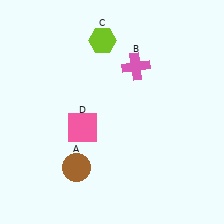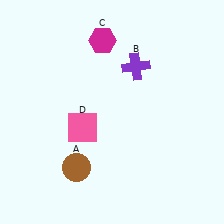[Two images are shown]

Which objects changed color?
B changed from pink to purple. C changed from lime to magenta.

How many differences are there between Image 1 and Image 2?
There are 2 differences between the two images.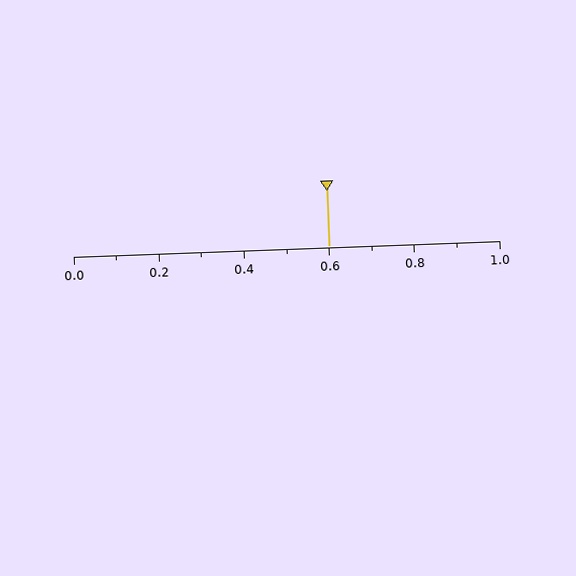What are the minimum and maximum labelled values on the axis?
The axis runs from 0.0 to 1.0.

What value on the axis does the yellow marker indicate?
The marker indicates approximately 0.6.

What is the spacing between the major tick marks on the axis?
The major ticks are spaced 0.2 apart.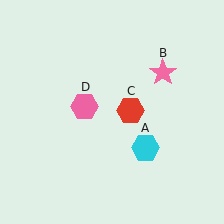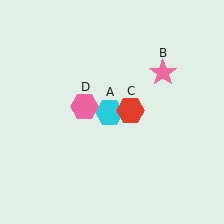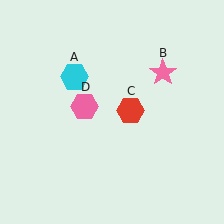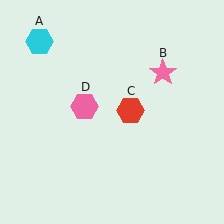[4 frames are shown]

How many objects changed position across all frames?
1 object changed position: cyan hexagon (object A).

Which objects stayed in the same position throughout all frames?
Pink star (object B) and red hexagon (object C) and pink hexagon (object D) remained stationary.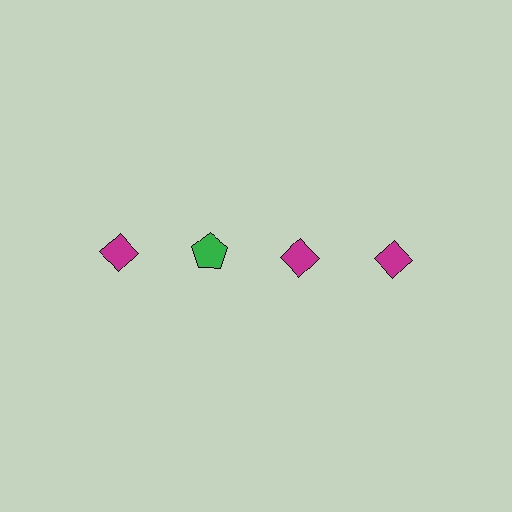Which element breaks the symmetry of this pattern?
The green pentagon in the top row, second from left column breaks the symmetry. All other shapes are magenta diamonds.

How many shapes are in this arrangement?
There are 4 shapes arranged in a grid pattern.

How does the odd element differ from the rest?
It differs in both color (green instead of magenta) and shape (pentagon instead of diamond).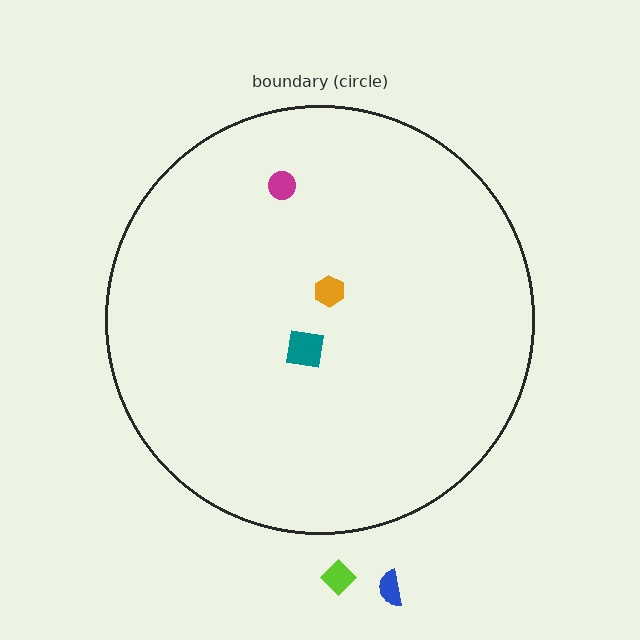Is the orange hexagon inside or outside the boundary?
Inside.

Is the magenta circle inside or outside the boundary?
Inside.